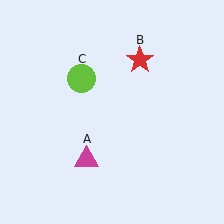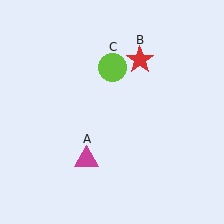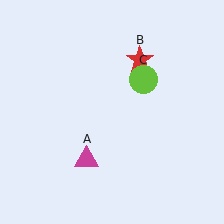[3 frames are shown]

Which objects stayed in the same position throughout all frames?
Magenta triangle (object A) and red star (object B) remained stationary.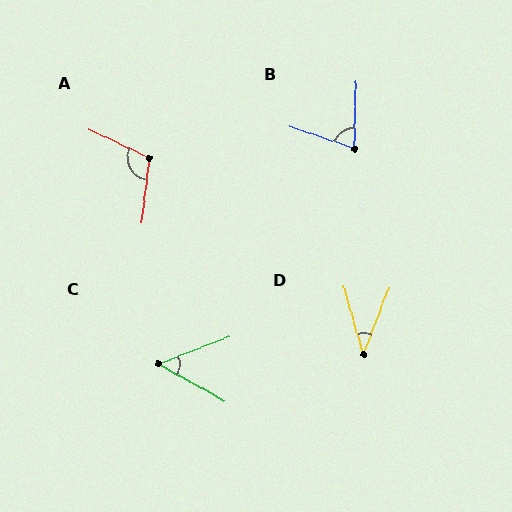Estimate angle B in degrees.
Approximately 73 degrees.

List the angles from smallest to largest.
D (37°), C (50°), B (73°), A (109°).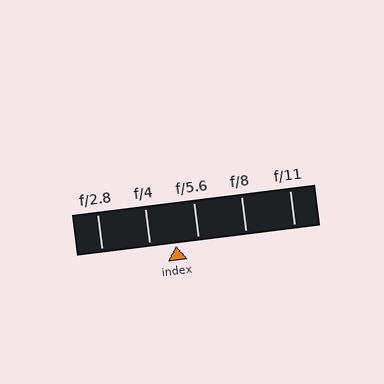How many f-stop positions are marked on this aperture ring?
There are 5 f-stop positions marked.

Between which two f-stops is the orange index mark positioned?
The index mark is between f/4 and f/5.6.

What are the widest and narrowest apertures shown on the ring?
The widest aperture shown is f/2.8 and the narrowest is f/11.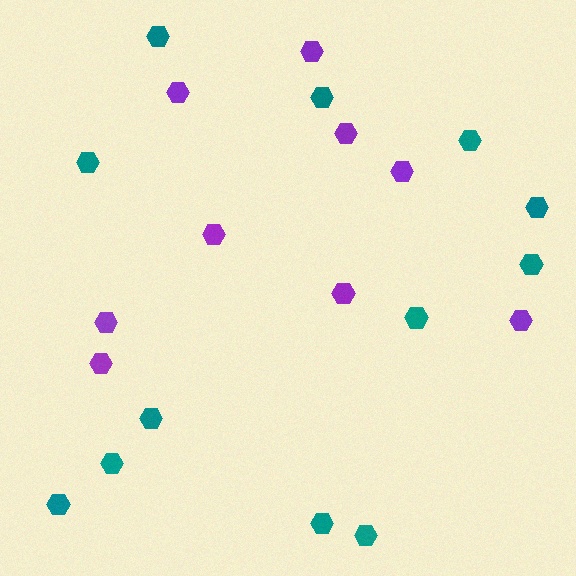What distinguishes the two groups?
There are 2 groups: one group of teal hexagons (12) and one group of purple hexagons (9).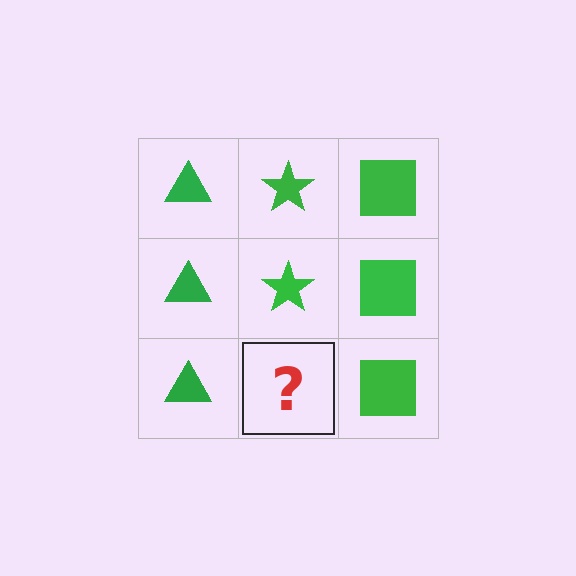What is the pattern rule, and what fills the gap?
The rule is that each column has a consistent shape. The gap should be filled with a green star.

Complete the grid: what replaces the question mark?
The question mark should be replaced with a green star.